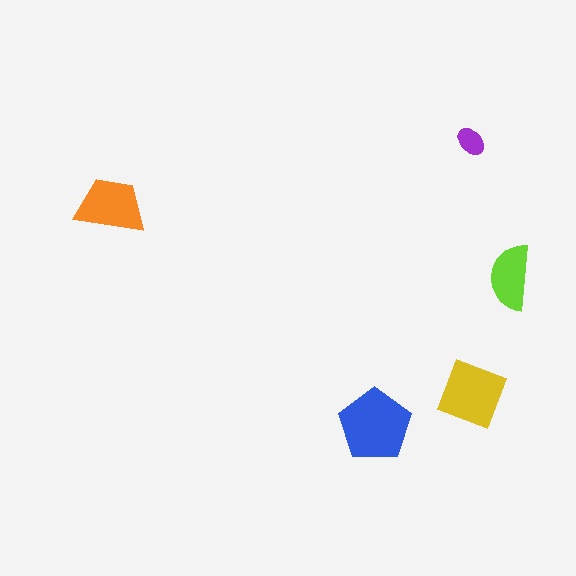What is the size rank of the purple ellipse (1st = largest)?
5th.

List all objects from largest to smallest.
The blue pentagon, the yellow diamond, the orange trapezoid, the lime semicircle, the purple ellipse.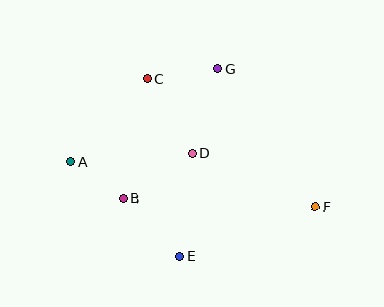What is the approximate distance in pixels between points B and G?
The distance between B and G is approximately 161 pixels.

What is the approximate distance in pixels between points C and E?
The distance between C and E is approximately 181 pixels.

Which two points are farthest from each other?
Points A and F are farthest from each other.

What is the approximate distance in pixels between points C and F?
The distance between C and F is approximately 212 pixels.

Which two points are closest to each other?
Points A and B are closest to each other.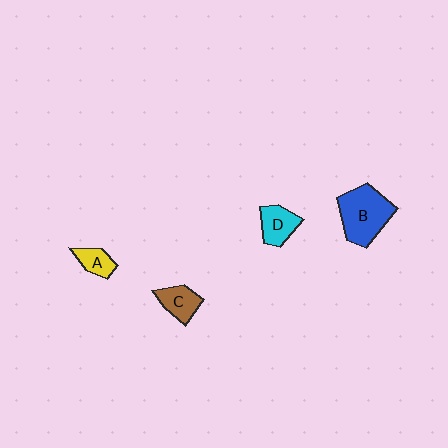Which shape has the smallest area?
Shape A (yellow).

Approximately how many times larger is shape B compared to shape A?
Approximately 2.7 times.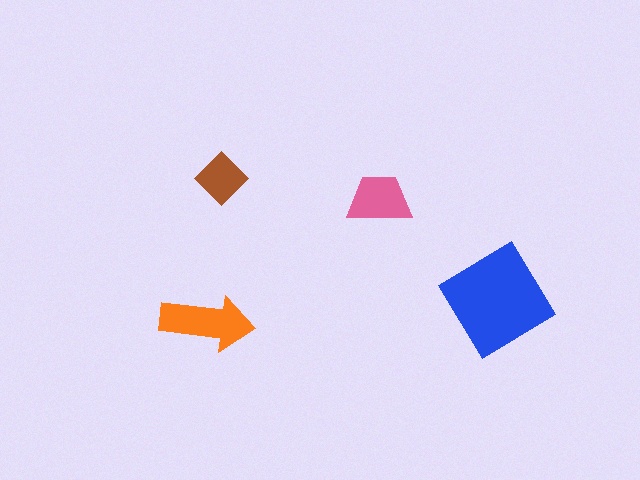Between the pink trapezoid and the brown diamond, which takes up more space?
The pink trapezoid.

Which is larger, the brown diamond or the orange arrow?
The orange arrow.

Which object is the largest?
The blue diamond.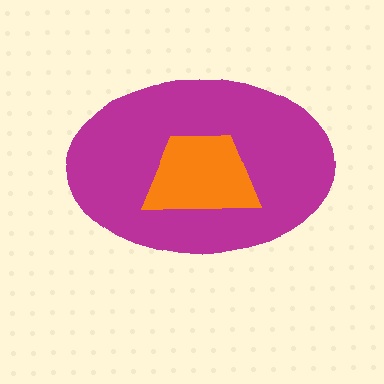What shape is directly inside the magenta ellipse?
The orange trapezoid.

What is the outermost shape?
The magenta ellipse.